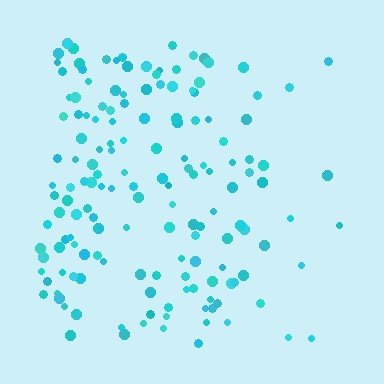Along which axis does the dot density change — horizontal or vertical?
Horizontal.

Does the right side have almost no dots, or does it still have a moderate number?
Still a moderate number, just noticeably fewer than the left.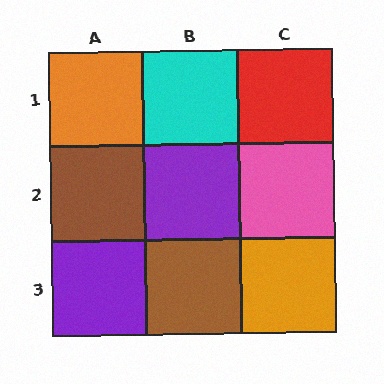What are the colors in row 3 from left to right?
Purple, brown, orange.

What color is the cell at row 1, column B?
Cyan.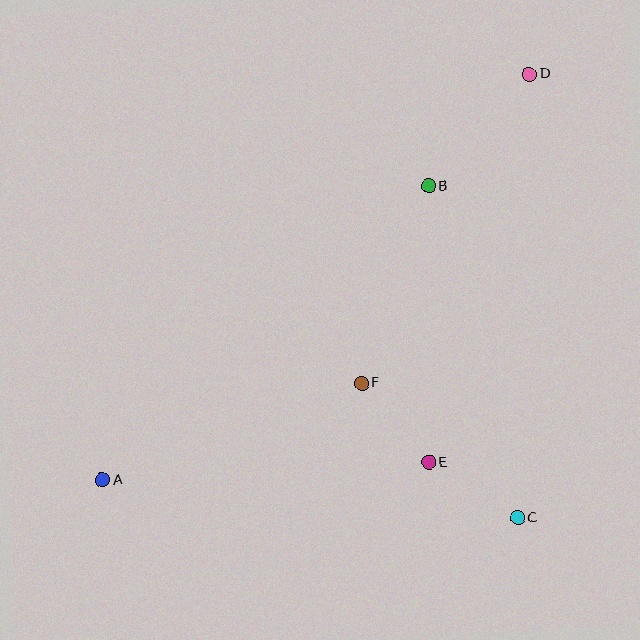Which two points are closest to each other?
Points E and F are closest to each other.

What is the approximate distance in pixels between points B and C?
The distance between B and C is approximately 343 pixels.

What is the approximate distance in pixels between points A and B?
The distance between A and B is approximately 439 pixels.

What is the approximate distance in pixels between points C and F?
The distance between C and F is approximately 206 pixels.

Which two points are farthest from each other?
Points A and D are farthest from each other.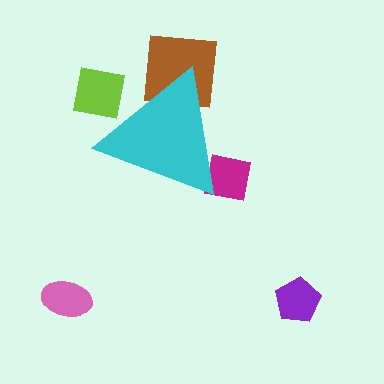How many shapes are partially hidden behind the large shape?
3 shapes are partially hidden.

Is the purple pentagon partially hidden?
No, the purple pentagon is fully visible.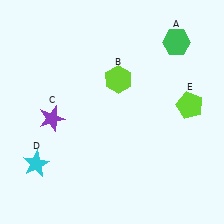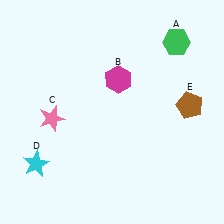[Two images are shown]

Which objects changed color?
B changed from lime to magenta. C changed from purple to pink. E changed from lime to brown.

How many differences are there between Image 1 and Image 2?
There are 3 differences between the two images.